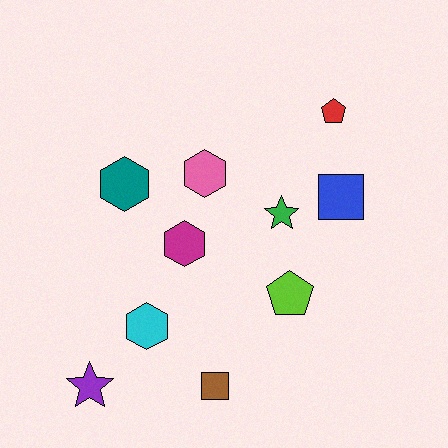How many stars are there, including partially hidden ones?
There are 2 stars.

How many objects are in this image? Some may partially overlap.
There are 10 objects.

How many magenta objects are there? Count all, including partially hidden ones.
There is 1 magenta object.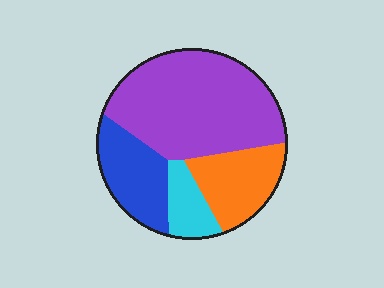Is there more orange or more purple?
Purple.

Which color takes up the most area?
Purple, at roughly 50%.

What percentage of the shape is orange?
Orange takes up about one fifth (1/5) of the shape.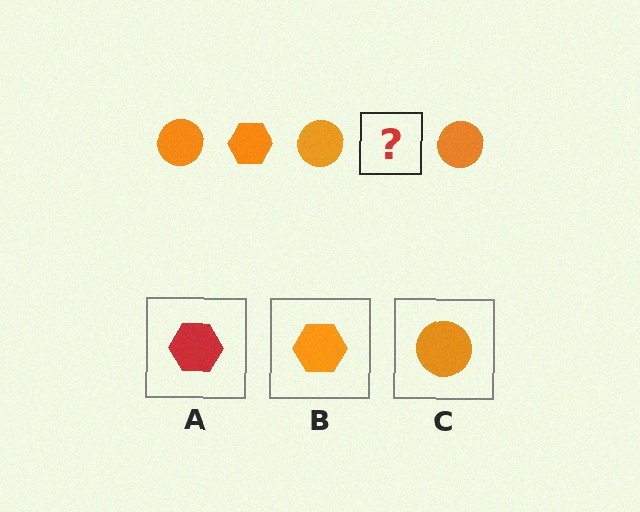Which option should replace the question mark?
Option B.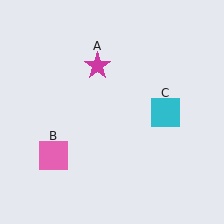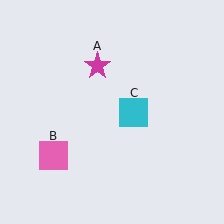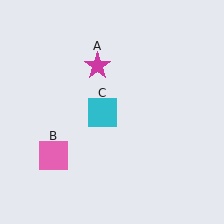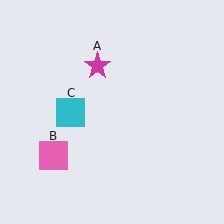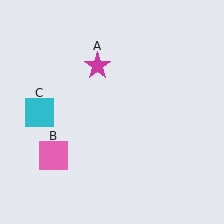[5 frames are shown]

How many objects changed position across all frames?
1 object changed position: cyan square (object C).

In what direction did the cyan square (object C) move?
The cyan square (object C) moved left.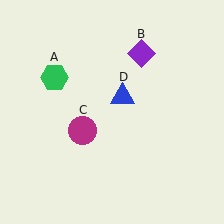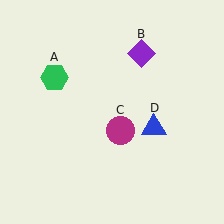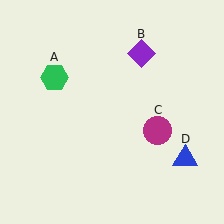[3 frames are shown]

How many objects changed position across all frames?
2 objects changed position: magenta circle (object C), blue triangle (object D).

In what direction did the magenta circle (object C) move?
The magenta circle (object C) moved right.